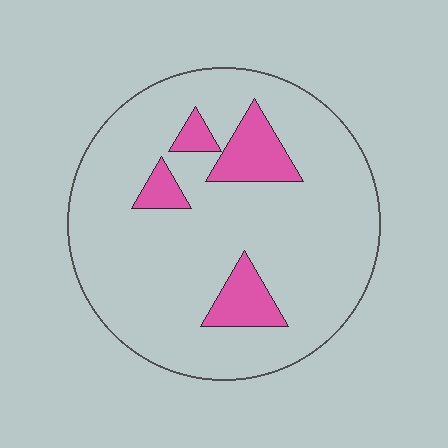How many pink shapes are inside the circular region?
4.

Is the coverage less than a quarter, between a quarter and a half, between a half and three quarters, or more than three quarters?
Less than a quarter.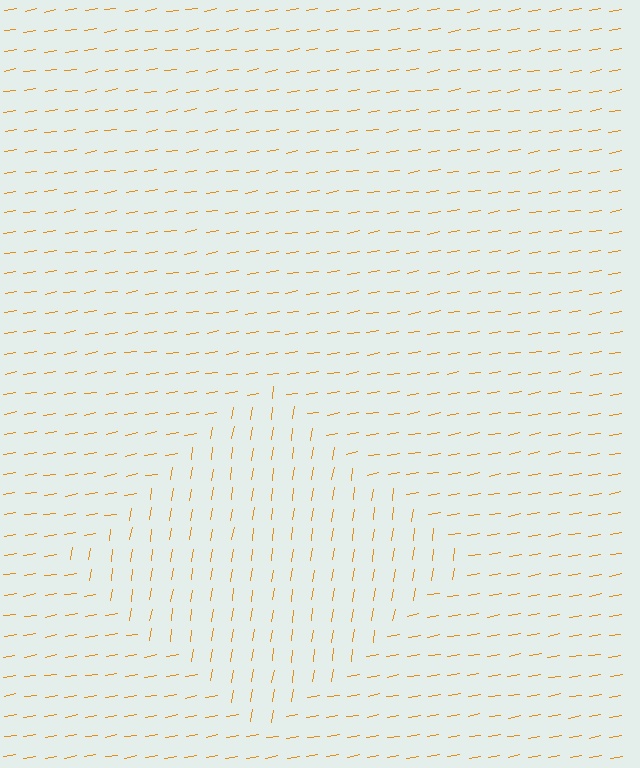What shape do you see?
I see a diamond.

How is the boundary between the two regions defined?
The boundary is defined purely by a change in line orientation (approximately 72 degrees difference). All lines are the same color and thickness.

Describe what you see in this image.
The image is filled with small orange line segments. A diamond region in the image has lines oriented differently from the surrounding lines, creating a visible texture boundary.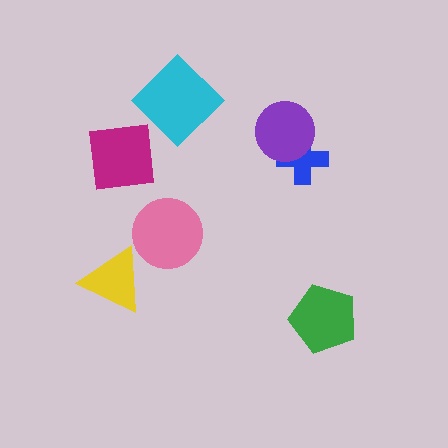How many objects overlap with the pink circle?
0 objects overlap with the pink circle.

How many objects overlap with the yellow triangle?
0 objects overlap with the yellow triangle.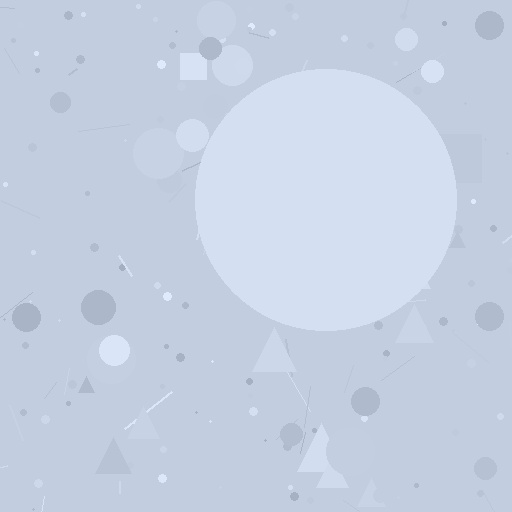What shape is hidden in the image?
A circle is hidden in the image.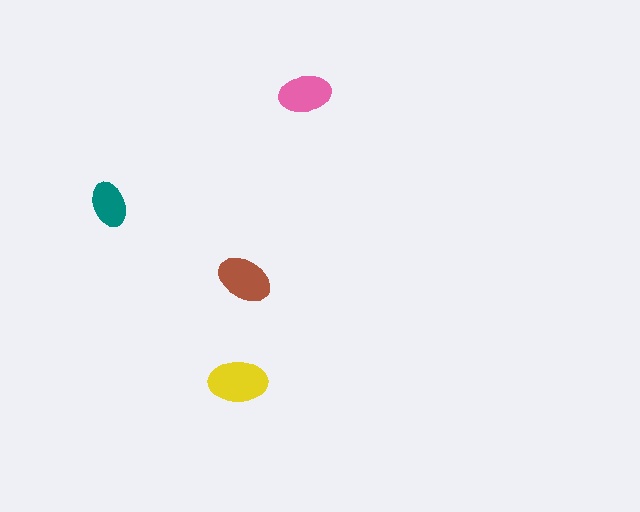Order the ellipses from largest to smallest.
the yellow one, the brown one, the pink one, the teal one.